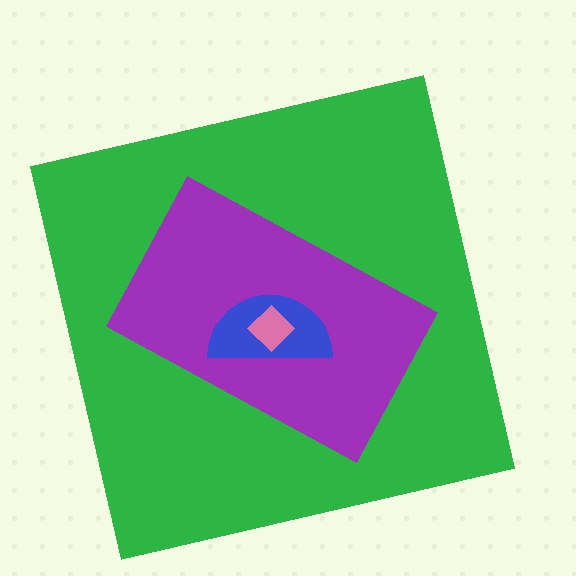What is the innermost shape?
The pink diamond.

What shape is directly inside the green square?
The purple rectangle.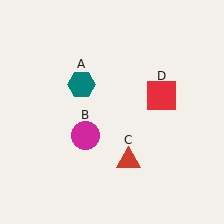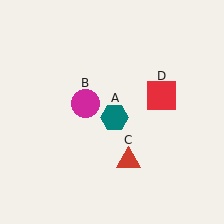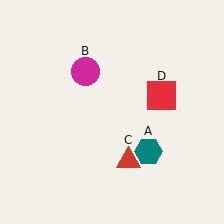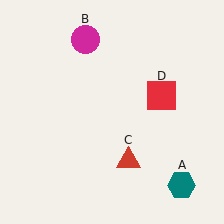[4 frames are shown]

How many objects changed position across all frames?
2 objects changed position: teal hexagon (object A), magenta circle (object B).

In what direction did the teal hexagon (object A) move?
The teal hexagon (object A) moved down and to the right.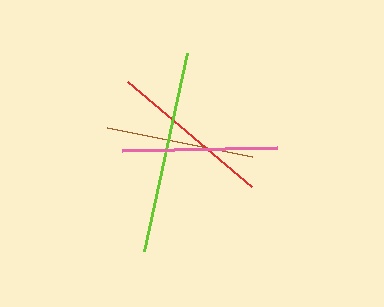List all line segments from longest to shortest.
From longest to shortest: lime, red, pink, brown.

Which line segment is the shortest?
The brown line is the shortest at approximately 147 pixels.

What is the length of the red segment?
The red segment is approximately 163 pixels long.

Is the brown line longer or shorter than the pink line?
The pink line is longer than the brown line.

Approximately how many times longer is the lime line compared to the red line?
The lime line is approximately 1.2 times the length of the red line.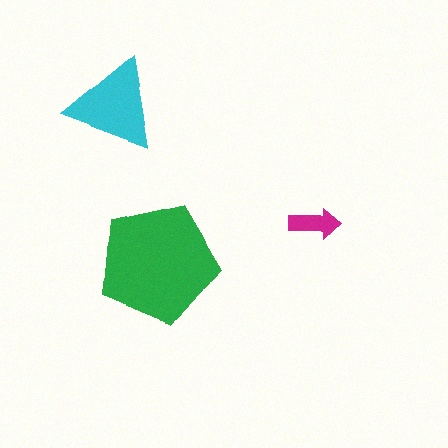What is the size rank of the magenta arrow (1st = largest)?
3rd.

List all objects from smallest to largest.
The magenta arrow, the cyan triangle, the green pentagon.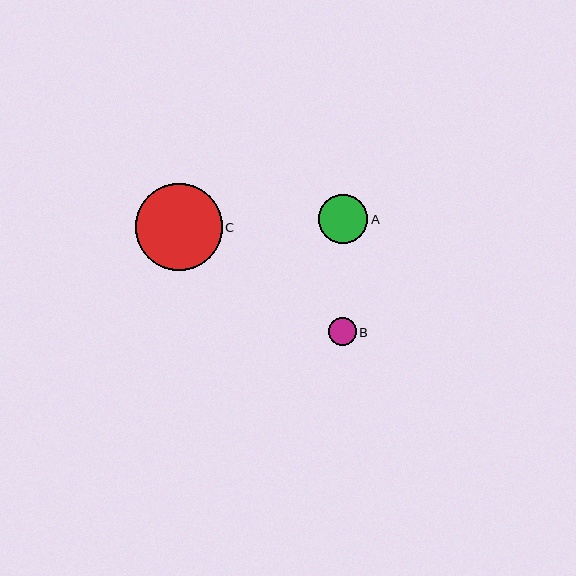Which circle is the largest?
Circle C is the largest with a size of approximately 87 pixels.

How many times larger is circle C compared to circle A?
Circle C is approximately 1.8 times the size of circle A.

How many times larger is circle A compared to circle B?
Circle A is approximately 1.8 times the size of circle B.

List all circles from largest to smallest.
From largest to smallest: C, A, B.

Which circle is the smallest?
Circle B is the smallest with a size of approximately 27 pixels.